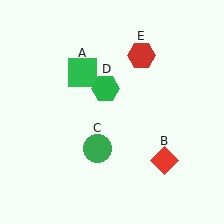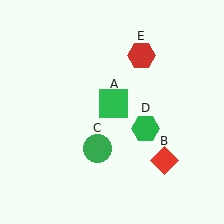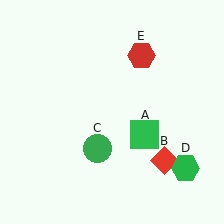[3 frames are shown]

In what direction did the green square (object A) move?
The green square (object A) moved down and to the right.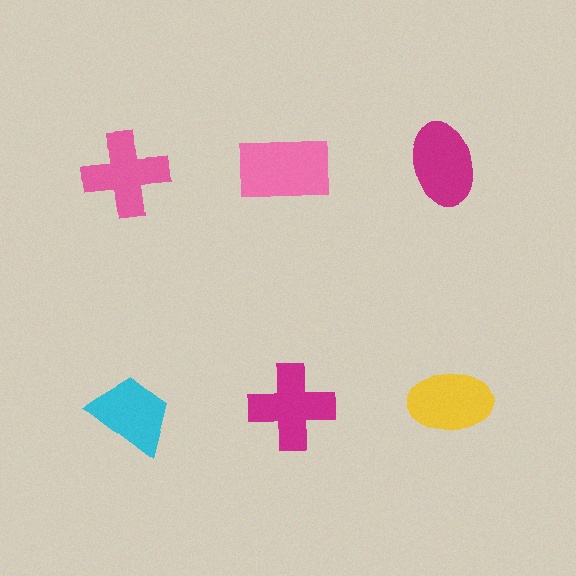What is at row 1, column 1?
A pink cross.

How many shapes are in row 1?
3 shapes.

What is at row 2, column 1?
A cyan trapezoid.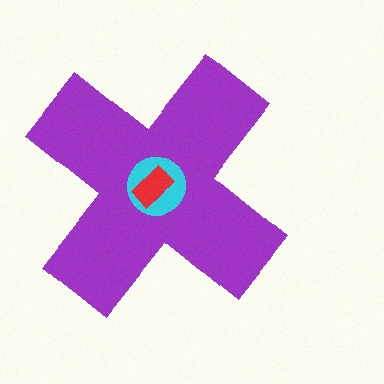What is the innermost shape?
The red rectangle.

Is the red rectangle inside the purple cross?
Yes.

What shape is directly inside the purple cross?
The cyan circle.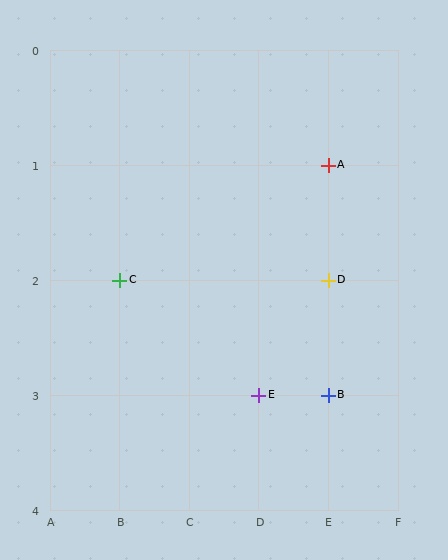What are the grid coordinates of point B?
Point B is at grid coordinates (E, 3).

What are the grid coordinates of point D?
Point D is at grid coordinates (E, 2).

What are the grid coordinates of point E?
Point E is at grid coordinates (D, 3).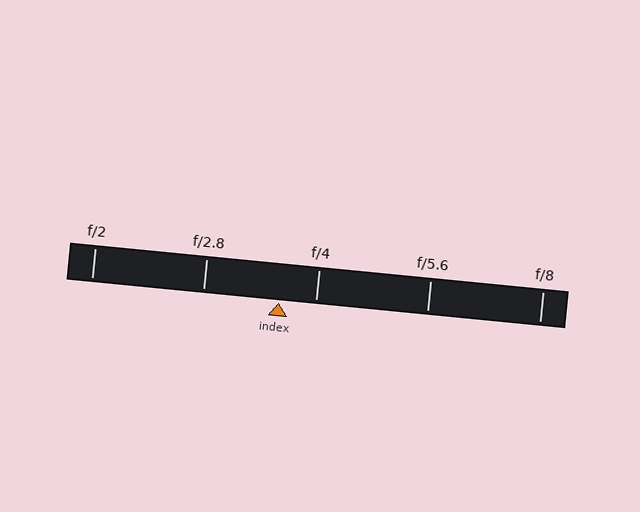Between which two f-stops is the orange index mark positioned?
The index mark is between f/2.8 and f/4.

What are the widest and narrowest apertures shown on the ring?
The widest aperture shown is f/2 and the narrowest is f/8.